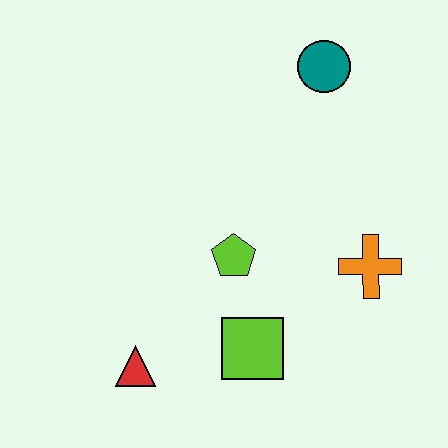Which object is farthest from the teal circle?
The red triangle is farthest from the teal circle.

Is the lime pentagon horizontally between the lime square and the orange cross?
No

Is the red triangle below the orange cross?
Yes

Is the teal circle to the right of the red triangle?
Yes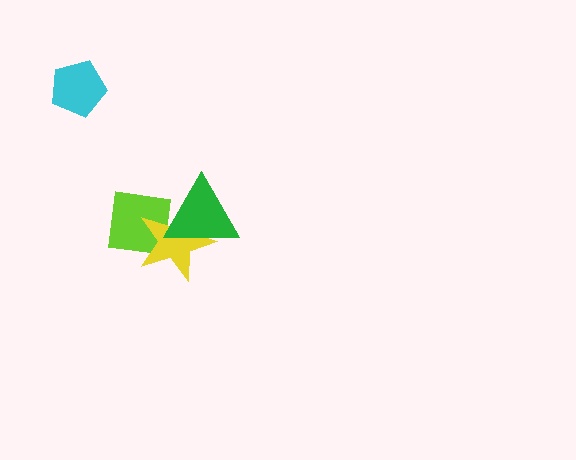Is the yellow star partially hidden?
Yes, it is partially covered by another shape.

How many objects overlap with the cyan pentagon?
0 objects overlap with the cyan pentagon.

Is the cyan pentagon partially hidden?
No, no other shape covers it.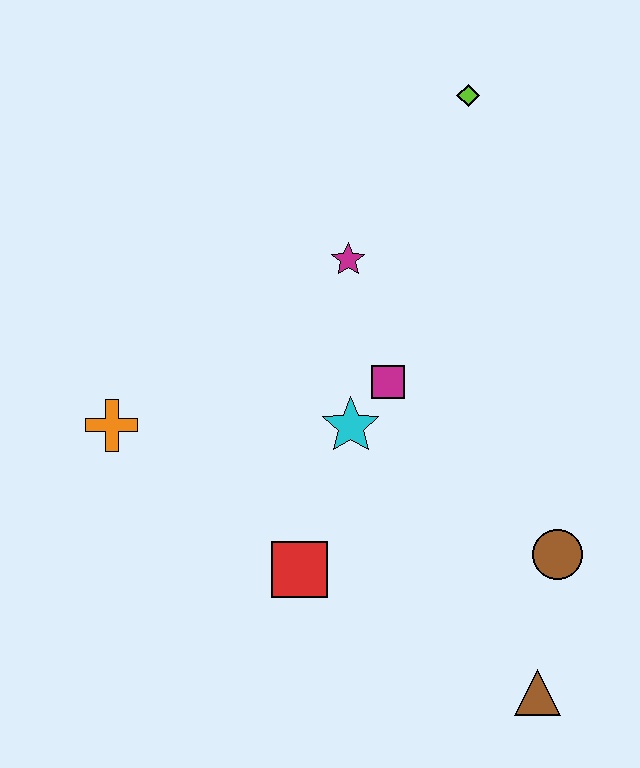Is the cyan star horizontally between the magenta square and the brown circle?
No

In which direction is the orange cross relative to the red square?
The orange cross is to the left of the red square.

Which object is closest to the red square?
The cyan star is closest to the red square.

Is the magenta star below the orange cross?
No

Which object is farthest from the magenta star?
The brown triangle is farthest from the magenta star.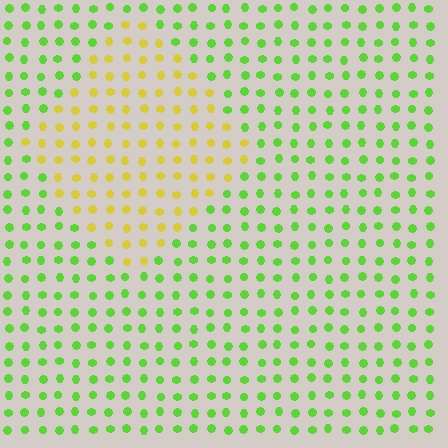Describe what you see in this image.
The image is filled with small lime elements in a uniform arrangement. A diamond-shaped region is visible where the elements are tinted to a slightly different hue, forming a subtle color boundary.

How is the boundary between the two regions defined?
The boundary is defined purely by a slight shift in hue (about 51 degrees). Spacing, size, and orientation are identical on both sides.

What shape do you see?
I see a diamond.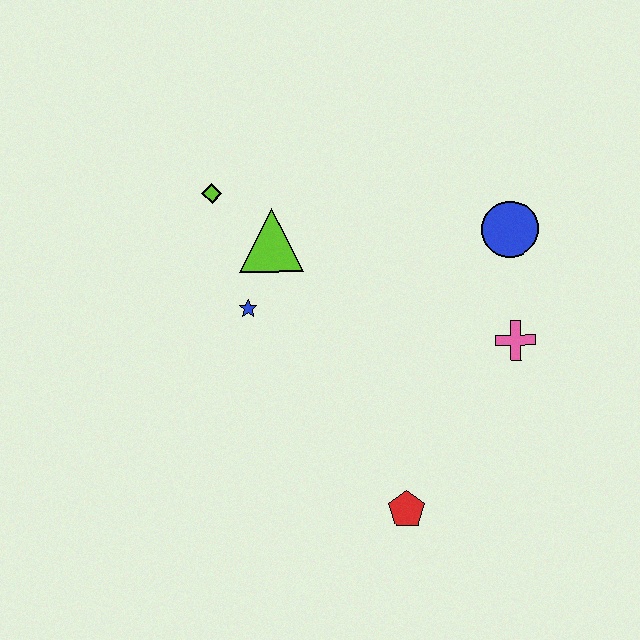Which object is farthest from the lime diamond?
The red pentagon is farthest from the lime diamond.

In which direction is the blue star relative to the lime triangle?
The blue star is below the lime triangle.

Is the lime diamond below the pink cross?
No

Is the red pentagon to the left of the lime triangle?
No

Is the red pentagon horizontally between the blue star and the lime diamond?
No